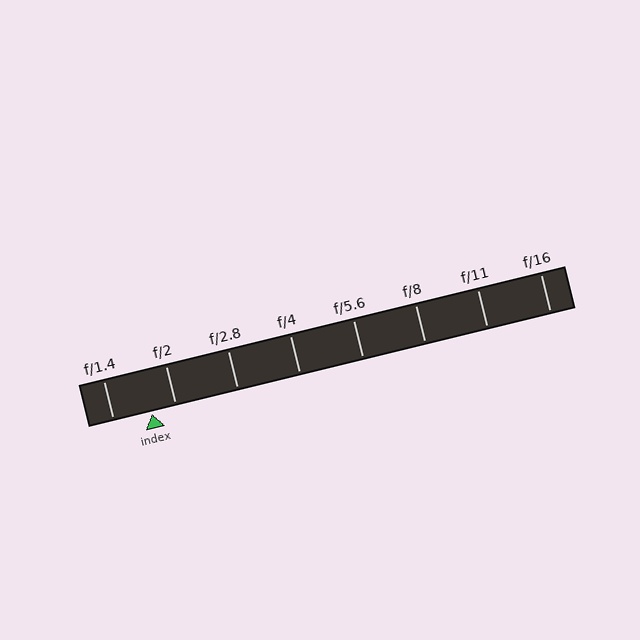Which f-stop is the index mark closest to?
The index mark is closest to f/2.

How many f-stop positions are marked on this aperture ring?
There are 8 f-stop positions marked.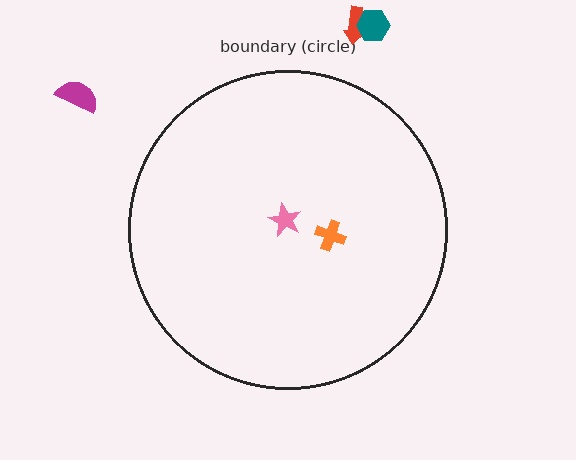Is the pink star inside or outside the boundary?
Inside.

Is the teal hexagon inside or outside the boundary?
Outside.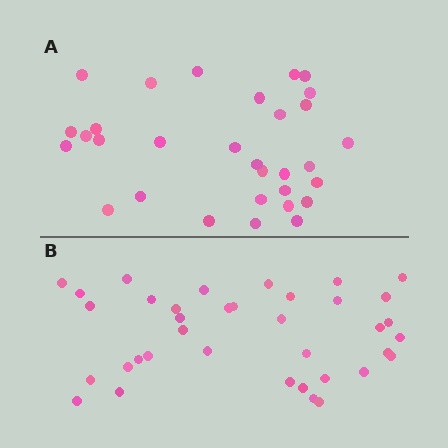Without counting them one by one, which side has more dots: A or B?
Region B (the bottom region) has more dots.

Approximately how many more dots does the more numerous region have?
Region B has about 6 more dots than region A.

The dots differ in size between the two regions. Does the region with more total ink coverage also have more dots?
No. Region A has more total ink coverage because its dots are larger, but region B actually contains more individual dots. Total area can be misleading — the number of items is what matters here.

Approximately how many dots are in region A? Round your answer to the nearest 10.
About 30 dots. (The exact count is 31, which rounds to 30.)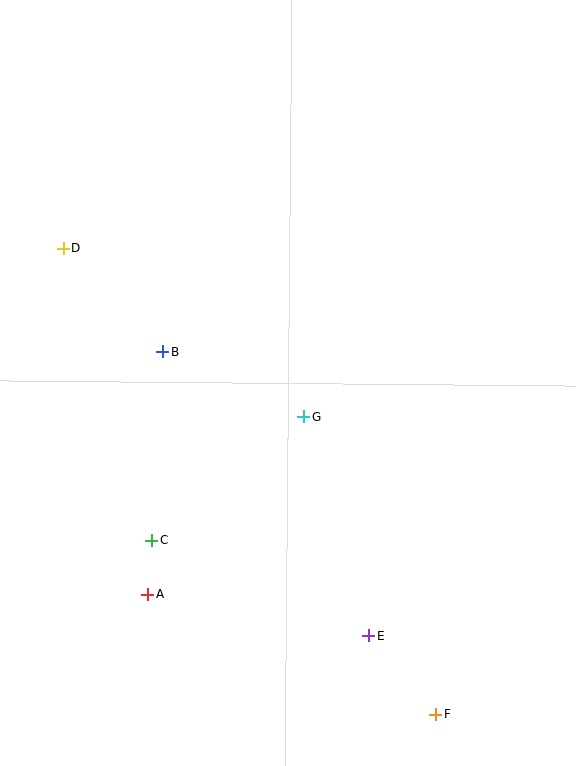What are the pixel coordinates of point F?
Point F is at (436, 715).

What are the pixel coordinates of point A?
Point A is at (148, 594).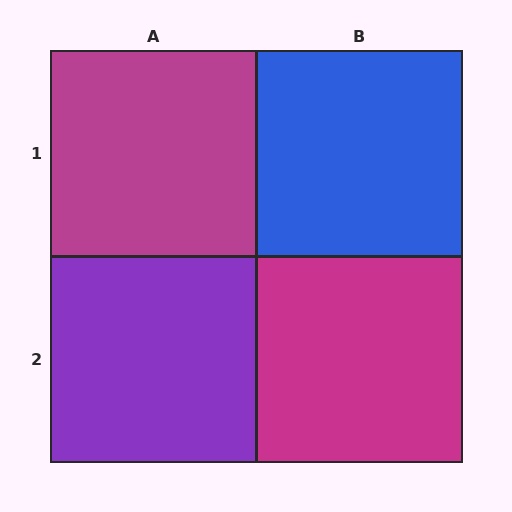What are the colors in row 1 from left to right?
Magenta, blue.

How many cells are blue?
1 cell is blue.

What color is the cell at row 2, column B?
Magenta.